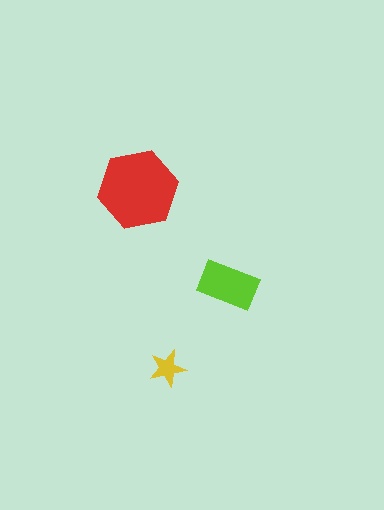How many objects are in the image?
There are 3 objects in the image.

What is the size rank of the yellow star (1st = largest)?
3rd.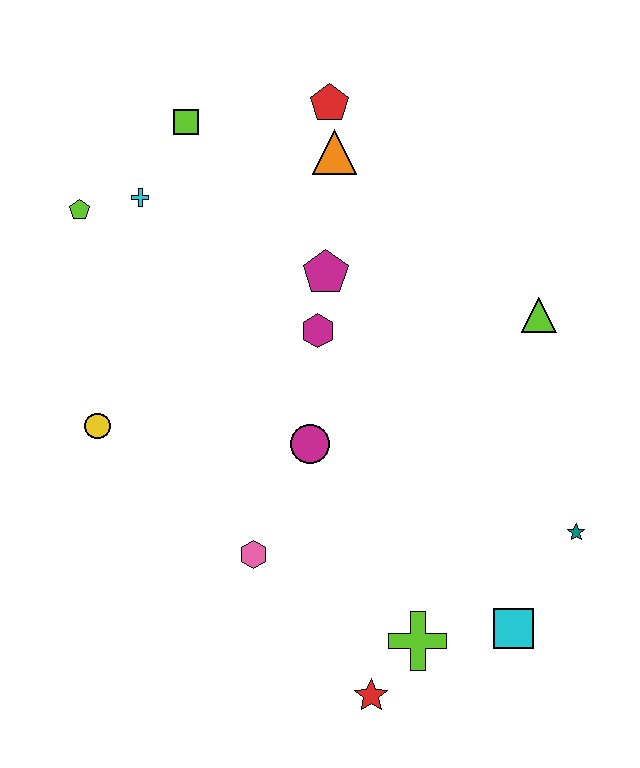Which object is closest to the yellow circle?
The pink hexagon is closest to the yellow circle.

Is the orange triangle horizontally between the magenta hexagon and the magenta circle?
No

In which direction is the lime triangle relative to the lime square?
The lime triangle is to the right of the lime square.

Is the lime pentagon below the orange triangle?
Yes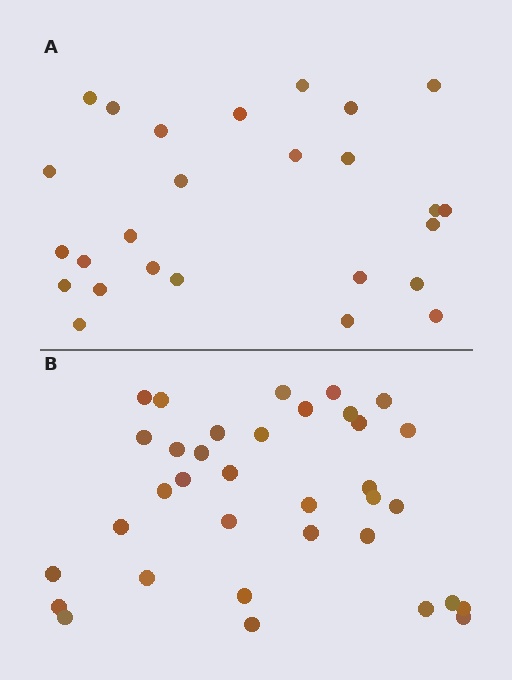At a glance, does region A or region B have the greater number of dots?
Region B (the bottom region) has more dots.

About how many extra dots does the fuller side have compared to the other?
Region B has roughly 8 or so more dots than region A.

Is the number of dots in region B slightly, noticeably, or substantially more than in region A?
Region B has noticeably more, but not dramatically so. The ratio is roughly 1.3 to 1.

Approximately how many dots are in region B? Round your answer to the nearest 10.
About 40 dots. (The exact count is 35, which rounds to 40.)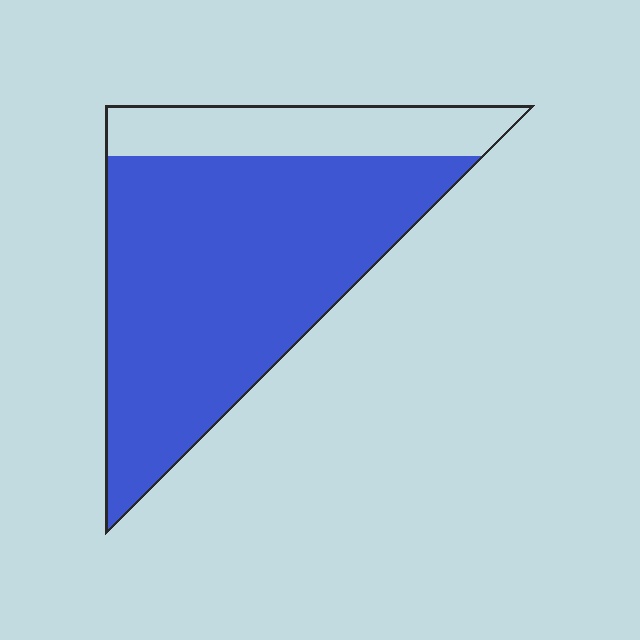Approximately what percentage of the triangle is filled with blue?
Approximately 80%.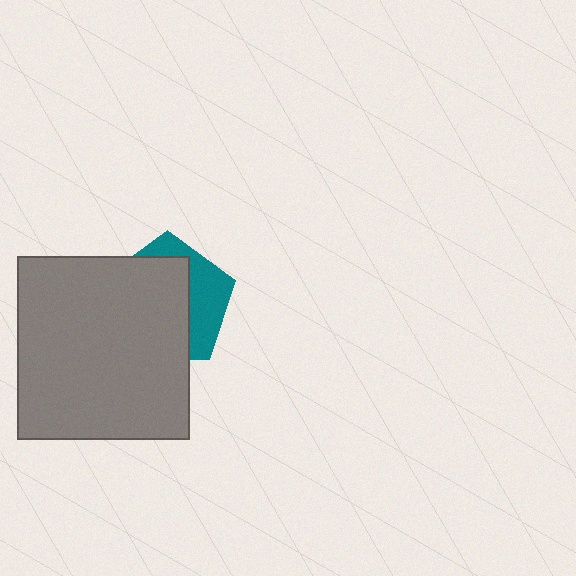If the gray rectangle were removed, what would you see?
You would see the complete teal pentagon.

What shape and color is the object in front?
The object in front is a gray rectangle.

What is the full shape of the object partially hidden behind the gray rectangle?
The partially hidden object is a teal pentagon.